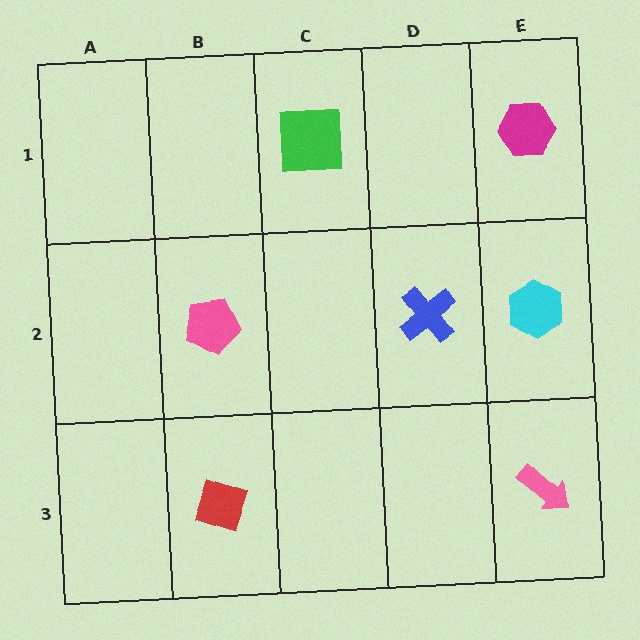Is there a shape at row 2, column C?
No, that cell is empty.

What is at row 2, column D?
A blue cross.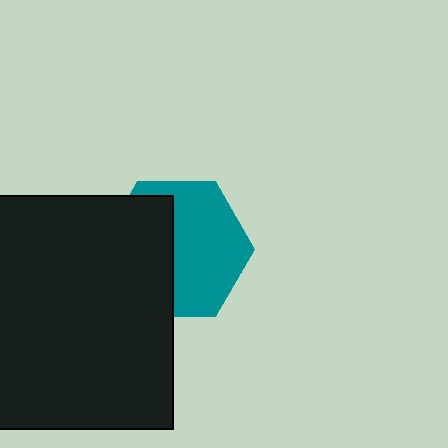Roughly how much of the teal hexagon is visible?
About half of it is visible (roughly 56%).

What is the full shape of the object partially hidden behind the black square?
The partially hidden object is a teal hexagon.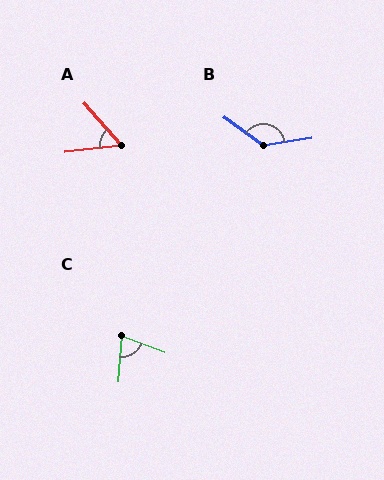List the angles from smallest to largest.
A (55°), C (73°), B (136°).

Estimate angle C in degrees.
Approximately 73 degrees.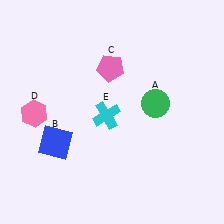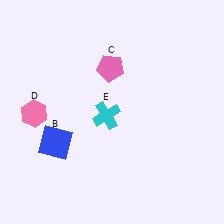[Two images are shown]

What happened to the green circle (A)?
The green circle (A) was removed in Image 2. It was in the top-right area of Image 1.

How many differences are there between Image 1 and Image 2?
There is 1 difference between the two images.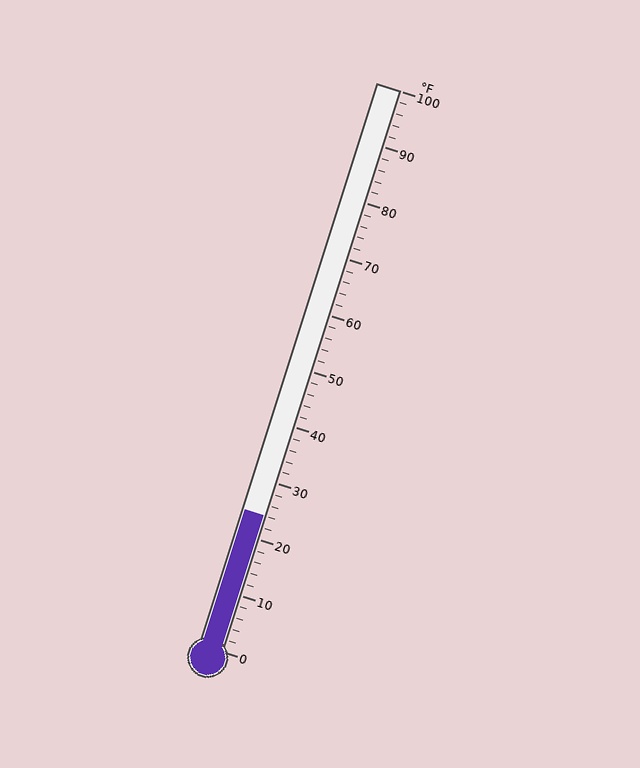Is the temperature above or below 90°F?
The temperature is below 90°F.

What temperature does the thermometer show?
The thermometer shows approximately 24°F.